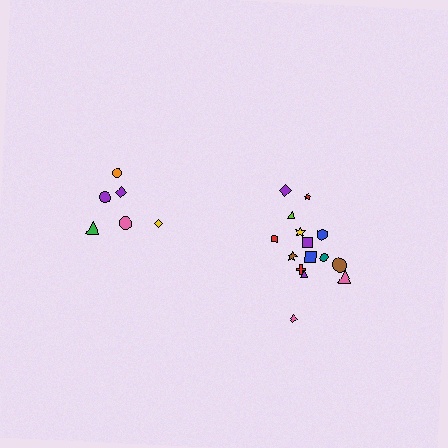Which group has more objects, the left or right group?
The right group.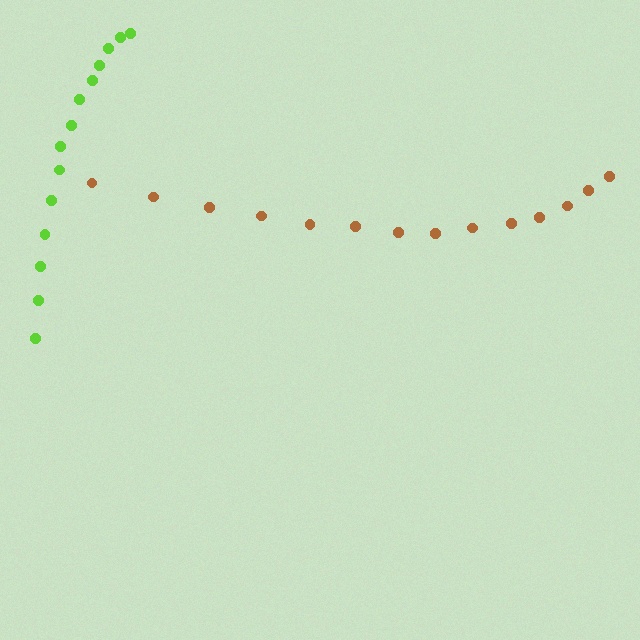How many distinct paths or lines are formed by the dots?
There are 2 distinct paths.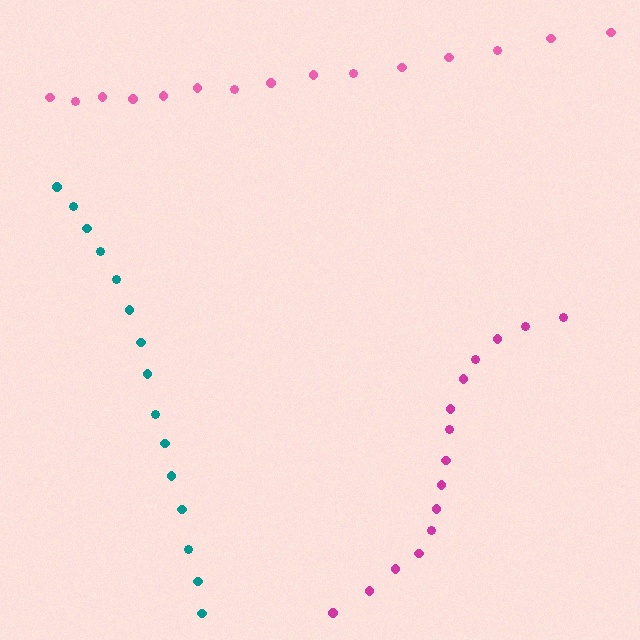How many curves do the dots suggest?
There are 3 distinct paths.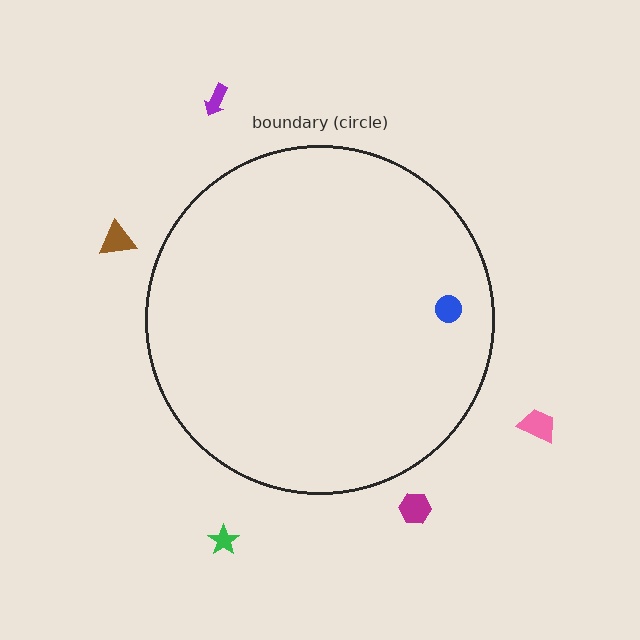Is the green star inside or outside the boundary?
Outside.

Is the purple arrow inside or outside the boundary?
Outside.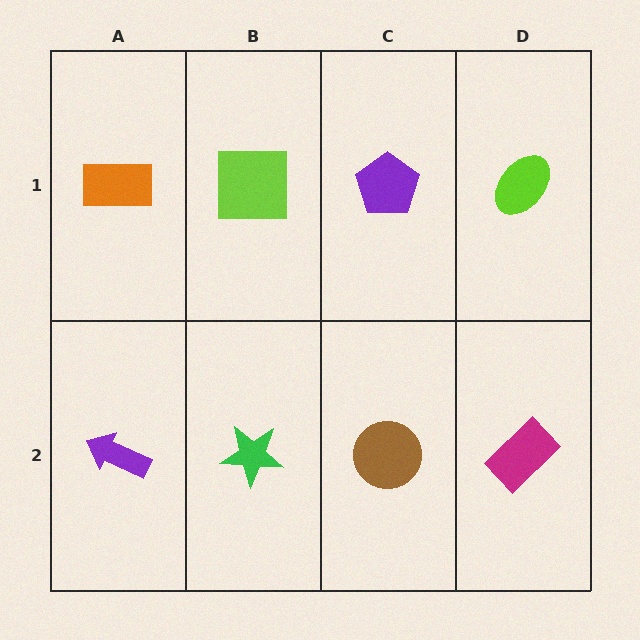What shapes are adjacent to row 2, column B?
A lime square (row 1, column B), a purple arrow (row 2, column A), a brown circle (row 2, column C).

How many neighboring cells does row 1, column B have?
3.